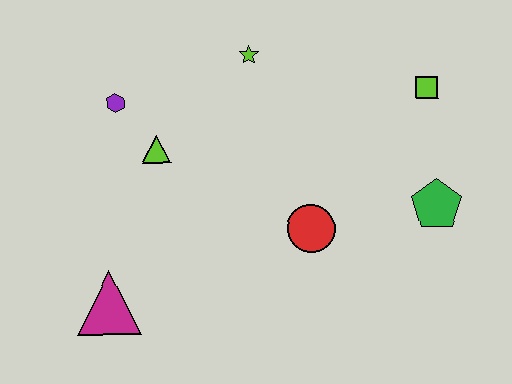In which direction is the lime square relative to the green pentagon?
The lime square is above the green pentagon.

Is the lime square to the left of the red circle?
No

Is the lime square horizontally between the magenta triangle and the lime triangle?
No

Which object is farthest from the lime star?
The magenta triangle is farthest from the lime star.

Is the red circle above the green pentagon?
No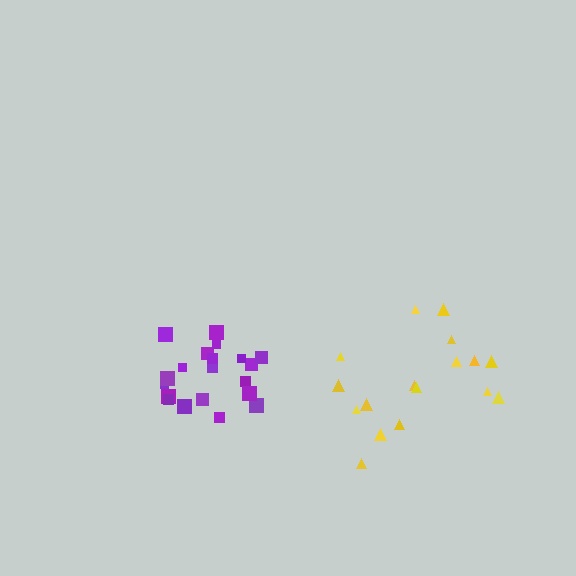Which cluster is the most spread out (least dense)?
Yellow.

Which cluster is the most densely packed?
Purple.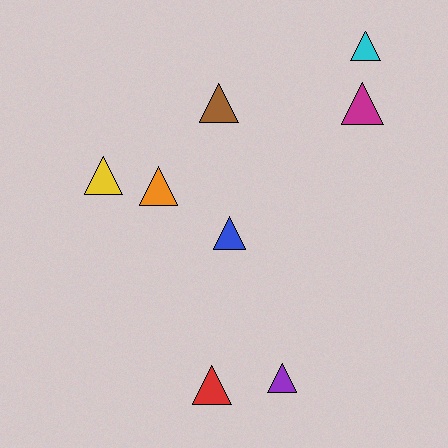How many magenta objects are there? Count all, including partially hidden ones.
There is 1 magenta object.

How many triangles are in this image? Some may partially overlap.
There are 8 triangles.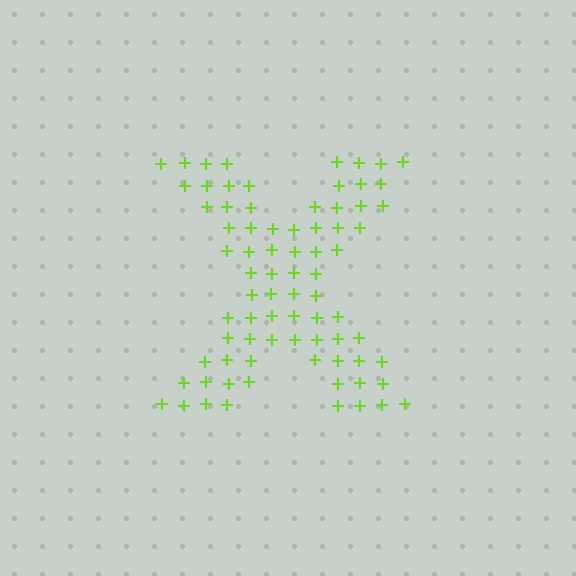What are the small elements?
The small elements are plus signs.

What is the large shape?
The large shape is the letter X.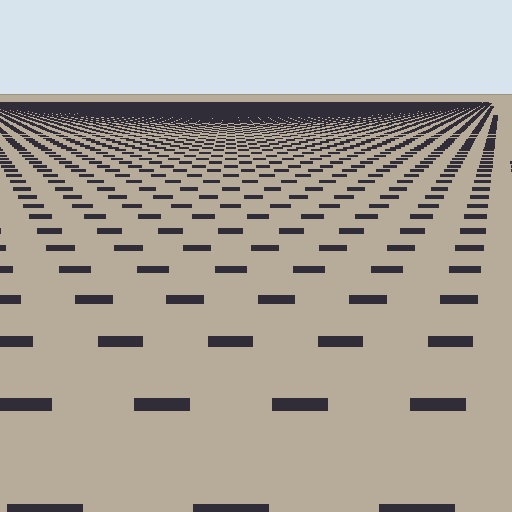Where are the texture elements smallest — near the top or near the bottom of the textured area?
Near the top.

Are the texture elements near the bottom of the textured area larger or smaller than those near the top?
Larger. Near the bottom, elements are closer to the viewer and appear at a bigger on-screen size.